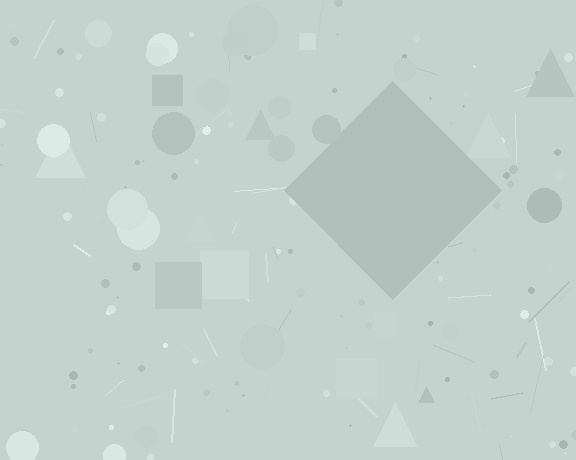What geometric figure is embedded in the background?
A diamond is embedded in the background.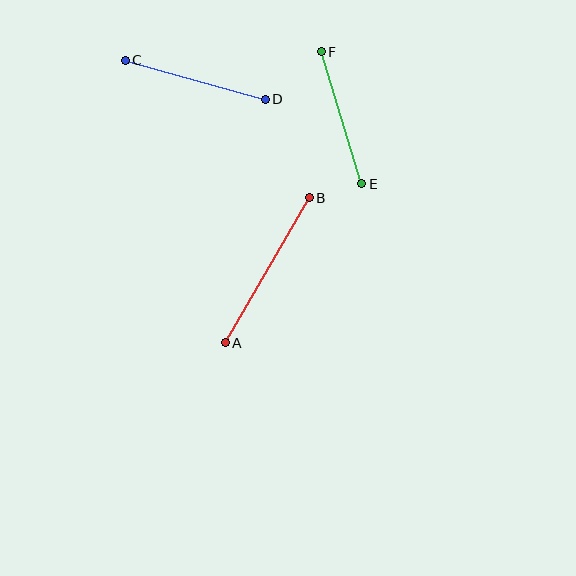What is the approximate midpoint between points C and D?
The midpoint is at approximately (195, 80) pixels.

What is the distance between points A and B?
The distance is approximately 168 pixels.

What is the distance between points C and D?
The distance is approximately 145 pixels.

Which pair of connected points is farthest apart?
Points A and B are farthest apart.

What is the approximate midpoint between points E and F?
The midpoint is at approximately (342, 118) pixels.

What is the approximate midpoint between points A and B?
The midpoint is at approximately (267, 270) pixels.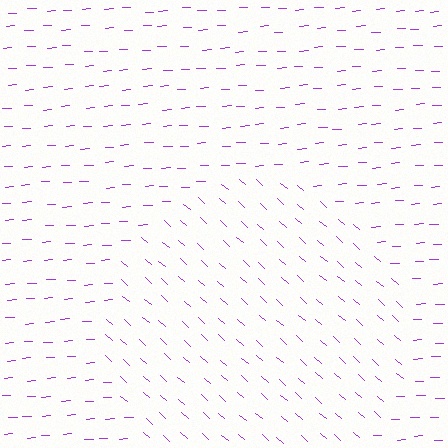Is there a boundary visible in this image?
Yes, there is a texture boundary formed by a change in line orientation.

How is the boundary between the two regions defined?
The boundary is defined purely by a change in line orientation (approximately 45 degrees difference). All lines are the same color and thickness.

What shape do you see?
I see a circle.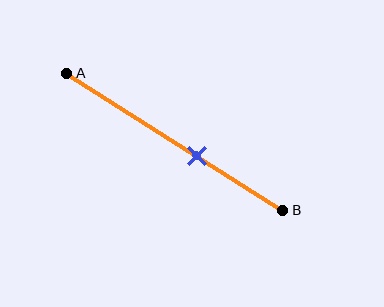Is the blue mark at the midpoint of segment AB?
No, the mark is at about 60% from A, not at the 50% midpoint.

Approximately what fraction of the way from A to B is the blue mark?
The blue mark is approximately 60% of the way from A to B.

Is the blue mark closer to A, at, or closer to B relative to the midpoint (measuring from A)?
The blue mark is closer to point B than the midpoint of segment AB.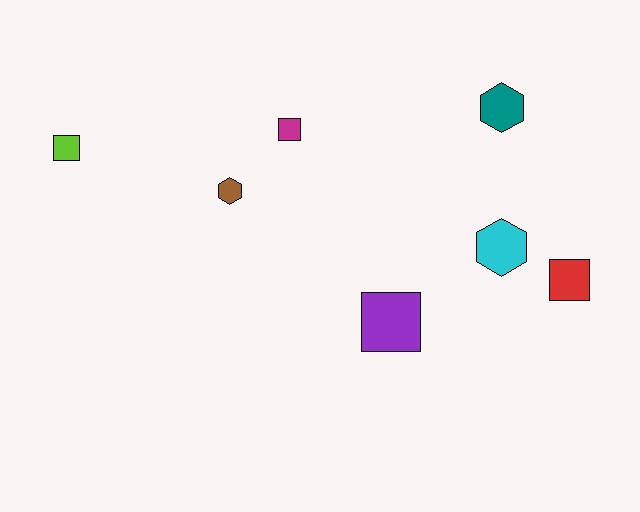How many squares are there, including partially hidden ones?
There are 4 squares.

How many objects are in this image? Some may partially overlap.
There are 7 objects.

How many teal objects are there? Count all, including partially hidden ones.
There is 1 teal object.